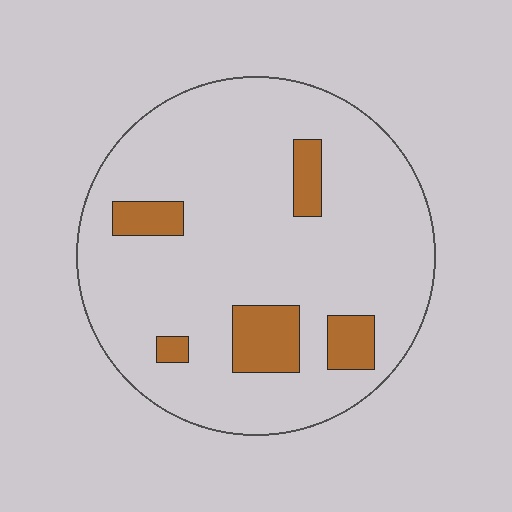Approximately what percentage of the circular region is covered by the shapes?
Approximately 15%.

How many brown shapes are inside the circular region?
5.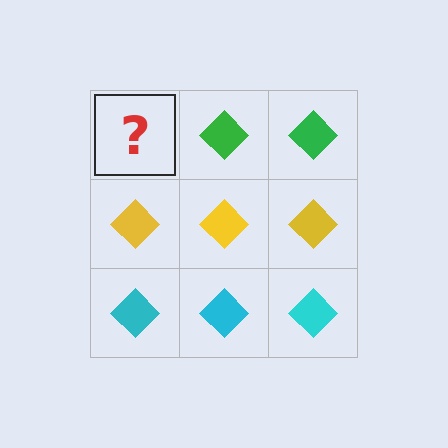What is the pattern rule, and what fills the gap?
The rule is that each row has a consistent color. The gap should be filled with a green diamond.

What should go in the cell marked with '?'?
The missing cell should contain a green diamond.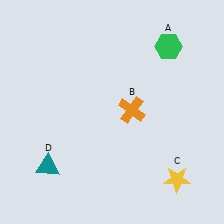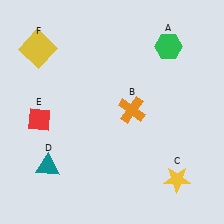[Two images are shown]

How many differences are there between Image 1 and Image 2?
There are 2 differences between the two images.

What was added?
A red diamond (E), a yellow square (F) were added in Image 2.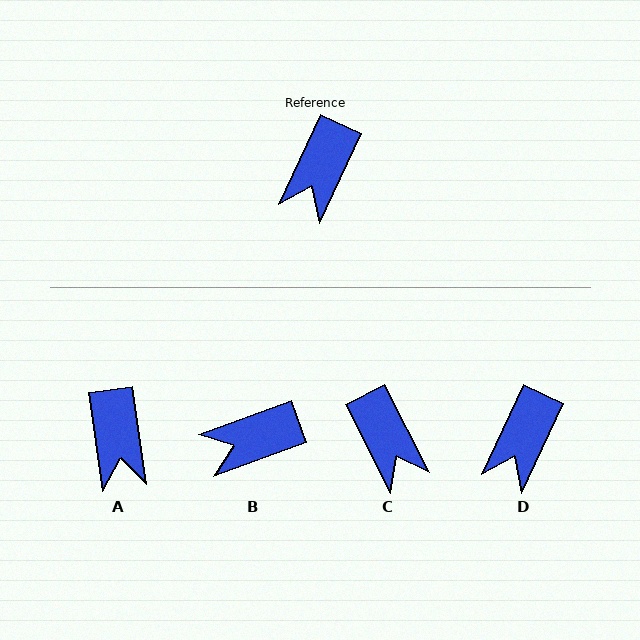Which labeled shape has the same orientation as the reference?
D.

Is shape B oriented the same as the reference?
No, it is off by about 45 degrees.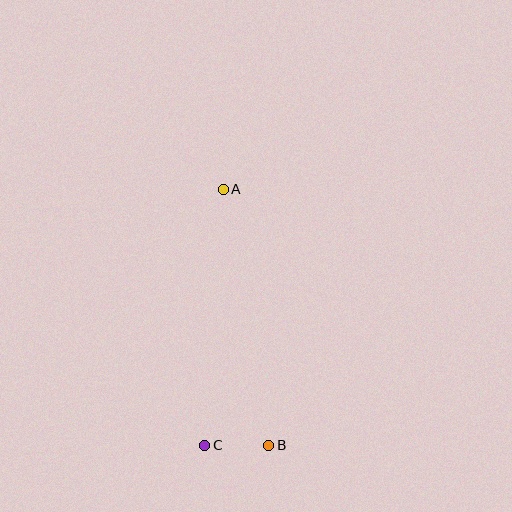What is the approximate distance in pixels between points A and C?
The distance between A and C is approximately 257 pixels.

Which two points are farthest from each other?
Points A and B are farthest from each other.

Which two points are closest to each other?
Points B and C are closest to each other.